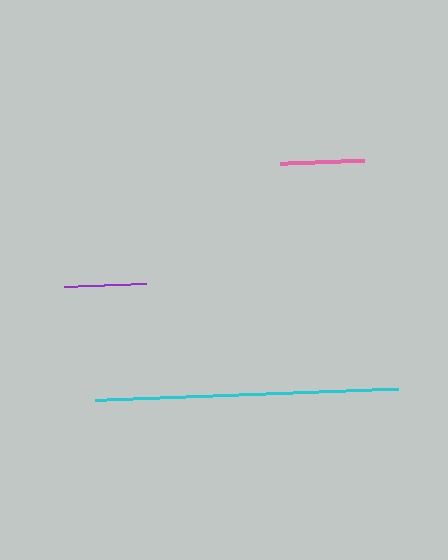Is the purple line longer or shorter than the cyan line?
The cyan line is longer than the purple line.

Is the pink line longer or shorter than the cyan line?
The cyan line is longer than the pink line.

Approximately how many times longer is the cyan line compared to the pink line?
The cyan line is approximately 3.6 times the length of the pink line.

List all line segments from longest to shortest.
From longest to shortest: cyan, pink, purple.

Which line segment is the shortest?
The purple line is the shortest at approximately 82 pixels.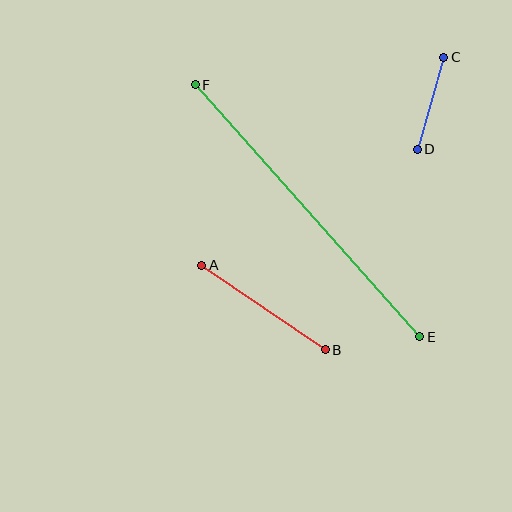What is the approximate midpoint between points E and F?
The midpoint is at approximately (308, 211) pixels.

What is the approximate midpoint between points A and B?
The midpoint is at approximately (264, 307) pixels.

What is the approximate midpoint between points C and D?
The midpoint is at approximately (430, 103) pixels.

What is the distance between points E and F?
The distance is approximately 337 pixels.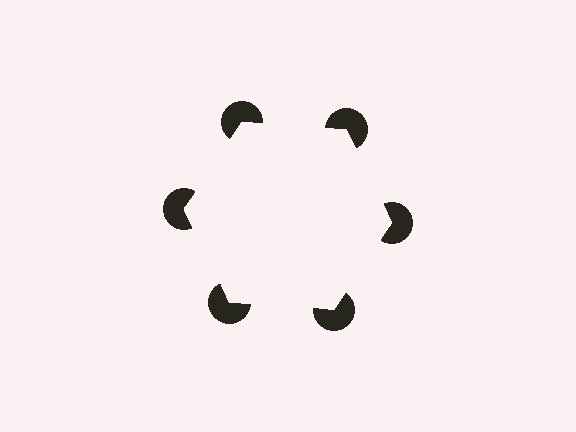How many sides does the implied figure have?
6 sides.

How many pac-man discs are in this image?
There are 6 — one at each vertex of the illusory hexagon.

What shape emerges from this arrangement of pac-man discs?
An illusory hexagon — its edges are inferred from the aligned wedge cuts in the pac-man discs, not physically drawn.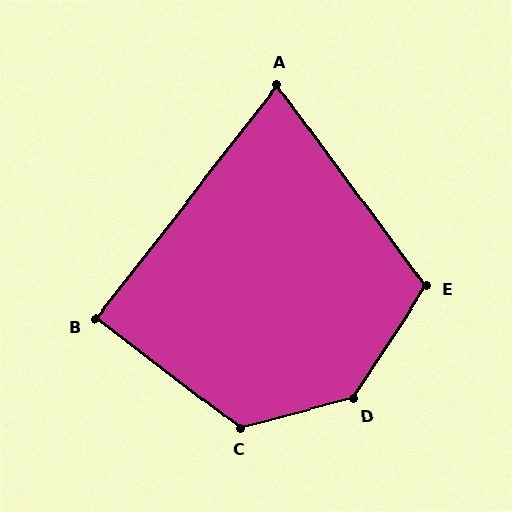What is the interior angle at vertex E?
Approximately 111 degrees (obtuse).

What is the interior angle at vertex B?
Approximately 89 degrees (approximately right).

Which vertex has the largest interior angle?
D, at approximately 137 degrees.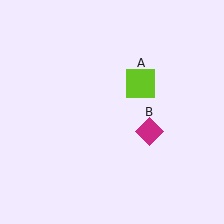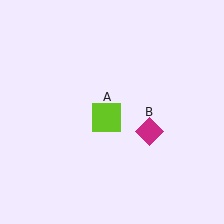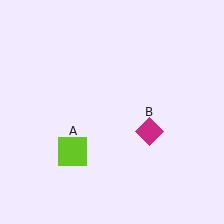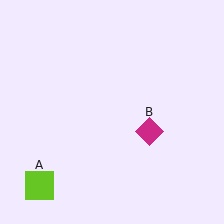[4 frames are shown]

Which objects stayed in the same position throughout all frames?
Magenta diamond (object B) remained stationary.